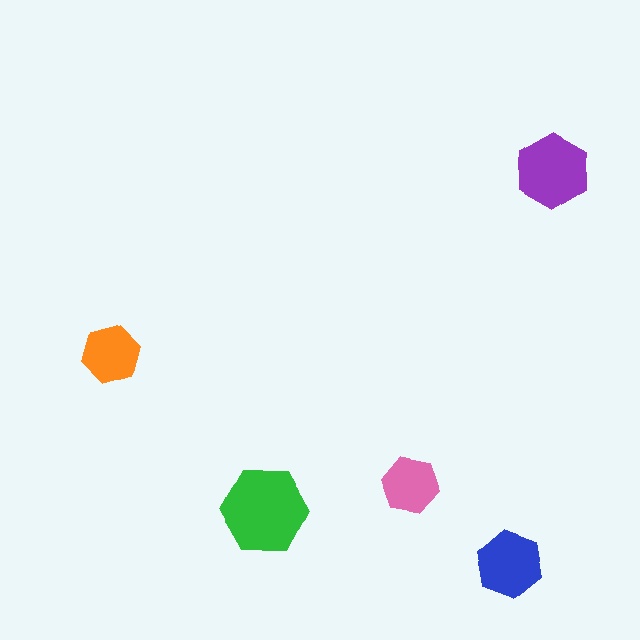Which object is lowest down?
The blue hexagon is bottommost.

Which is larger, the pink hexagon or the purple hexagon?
The purple one.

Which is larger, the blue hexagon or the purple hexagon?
The purple one.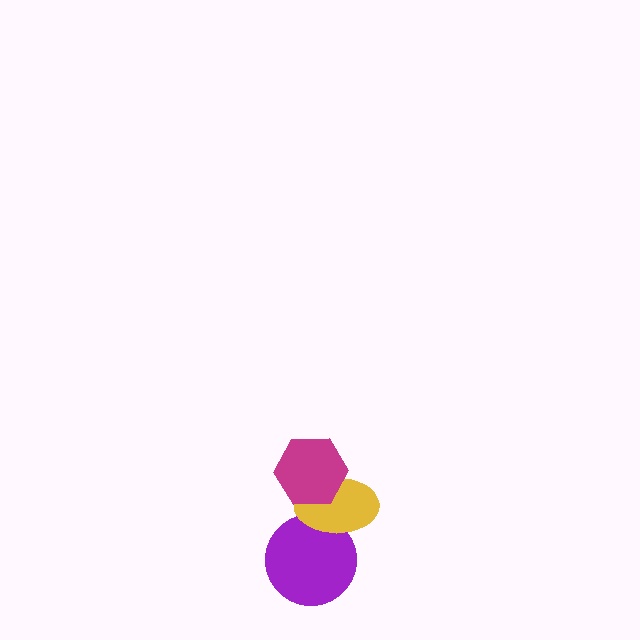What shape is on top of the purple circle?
The yellow ellipse is on top of the purple circle.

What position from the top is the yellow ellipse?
The yellow ellipse is 2nd from the top.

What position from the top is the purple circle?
The purple circle is 3rd from the top.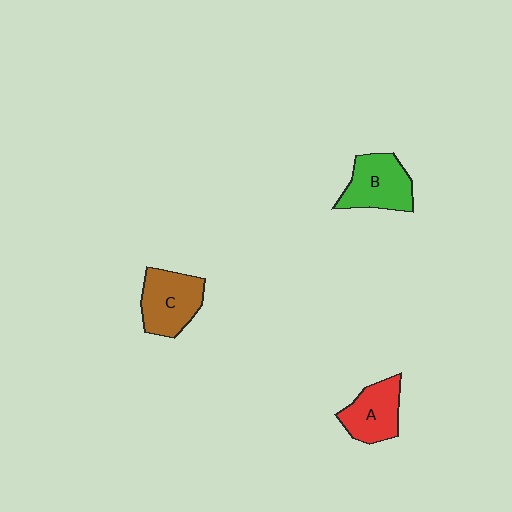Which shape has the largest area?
Shape C (brown).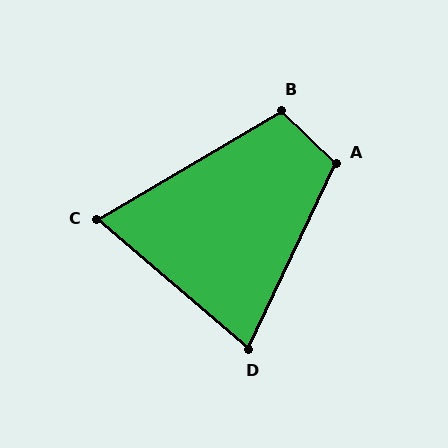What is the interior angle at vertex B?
Approximately 105 degrees (obtuse).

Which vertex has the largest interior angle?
A, at approximately 109 degrees.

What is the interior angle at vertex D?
Approximately 75 degrees (acute).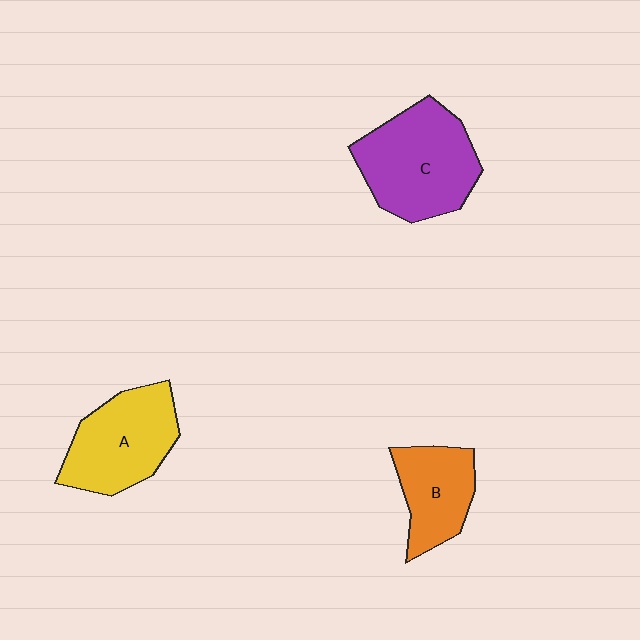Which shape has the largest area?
Shape C (purple).